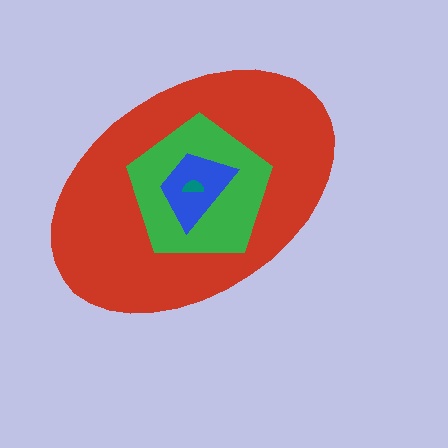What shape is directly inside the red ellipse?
The green pentagon.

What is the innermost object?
The teal semicircle.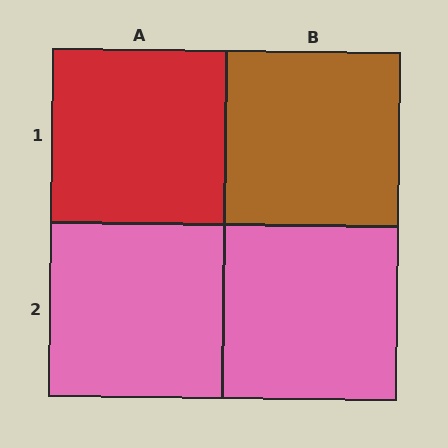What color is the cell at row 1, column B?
Brown.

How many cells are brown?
1 cell is brown.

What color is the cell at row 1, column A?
Red.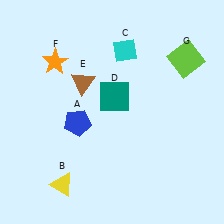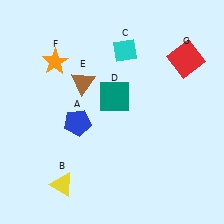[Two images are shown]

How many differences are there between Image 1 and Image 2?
There is 1 difference between the two images.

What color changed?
The square (G) changed from lime in Image 1 to red in Image 2.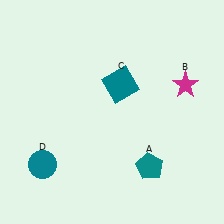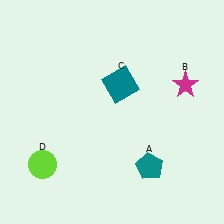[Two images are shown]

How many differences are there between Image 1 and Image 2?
There is 1 difference between the two images.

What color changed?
The circle (D) changed from teal in Image 1 to lime in Image 2.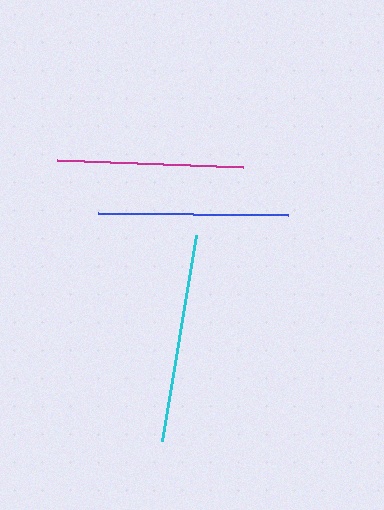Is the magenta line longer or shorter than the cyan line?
The cyan line is longer than the magenta line.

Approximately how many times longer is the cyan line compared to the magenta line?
The cyan line is approximately 1.1 times the length of the magenta line.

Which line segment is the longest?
The cyan line is the longest at approximately 209 pixels.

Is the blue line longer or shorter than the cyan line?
The cyan line is longer than the blue line.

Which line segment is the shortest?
The magenta line is the shortest at approximately 186 pixels.